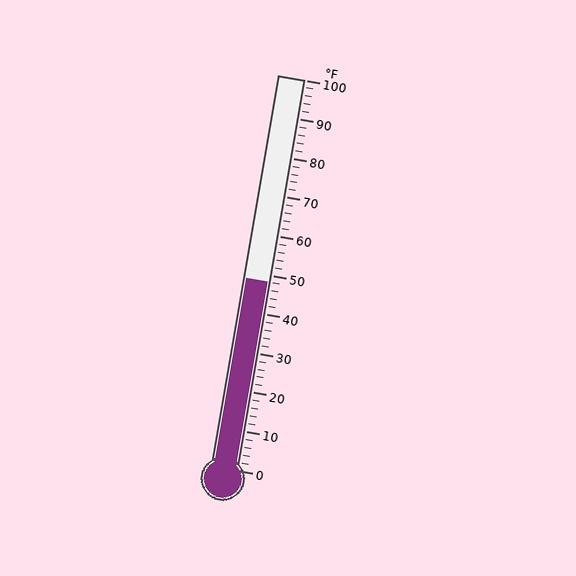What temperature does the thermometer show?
The thermometer shows approximately 48°F.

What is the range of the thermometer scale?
The thermometer scale ranges from 0°F to 100°F.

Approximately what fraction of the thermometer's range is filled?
The thermometer is filled to approximately 50% of its range.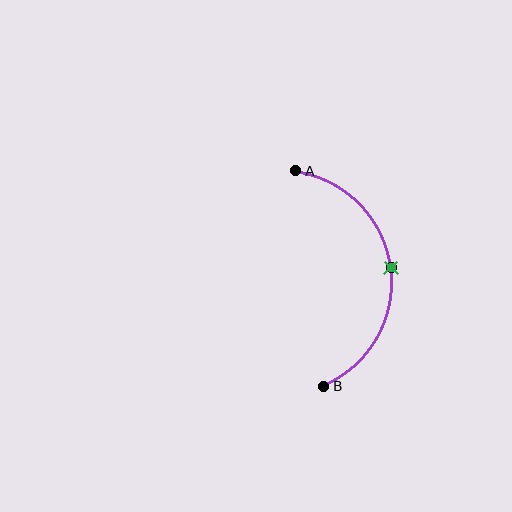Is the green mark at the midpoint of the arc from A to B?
Yes. The green mark lies on the arc at equal arc-length from both A and B — it is the arc midpoint.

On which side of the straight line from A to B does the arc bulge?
The arc bulges to the right of the straight line connecting A and B.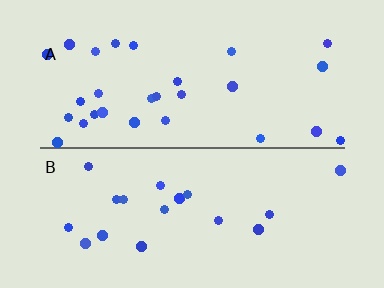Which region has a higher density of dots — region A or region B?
A (the top).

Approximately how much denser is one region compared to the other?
Approximately 1.6× — region A over region B.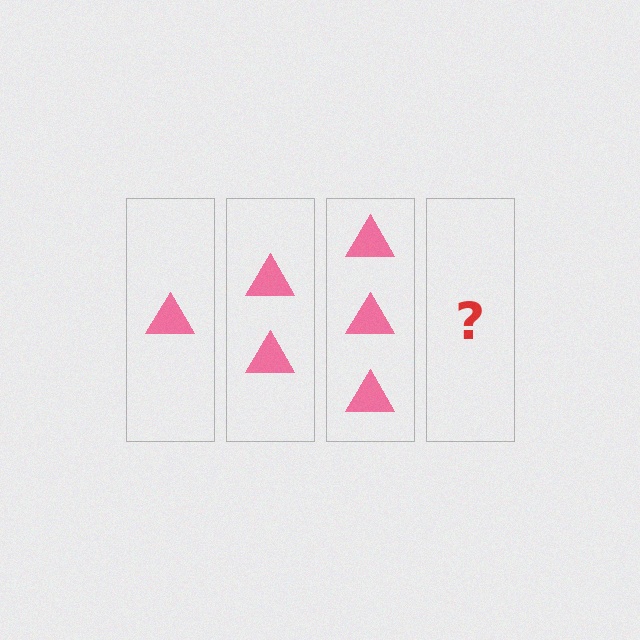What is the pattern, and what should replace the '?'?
The pattern is that each step adds one more triangle. The '?' should be 4 triangles.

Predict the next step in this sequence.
The next step is 4 triangles.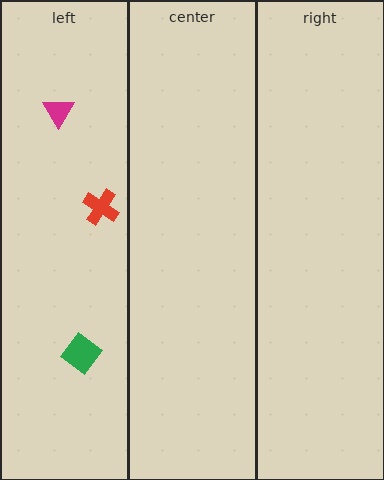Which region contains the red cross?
The left region.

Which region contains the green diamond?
The left region.